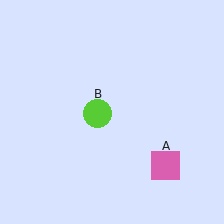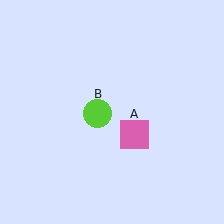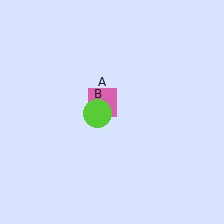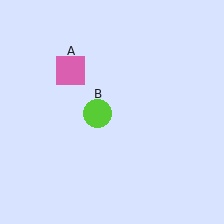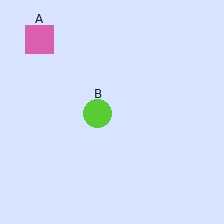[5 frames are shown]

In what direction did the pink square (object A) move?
The pink square (object A) moved up and to the left.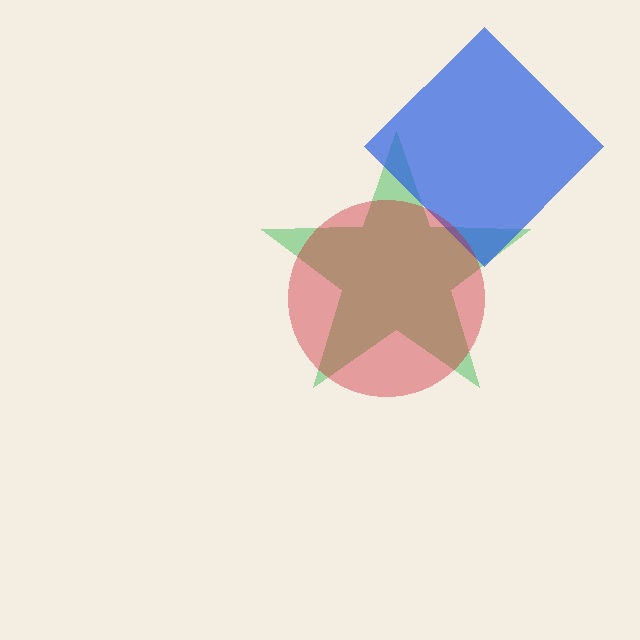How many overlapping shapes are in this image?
There are 3 overlapping shapes in the image.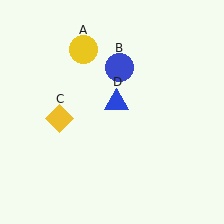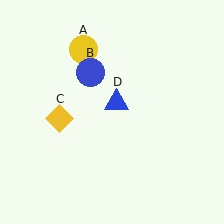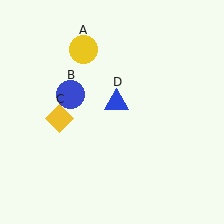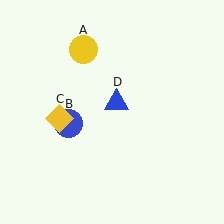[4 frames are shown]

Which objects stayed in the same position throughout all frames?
Yellow circle (object A) and yellow diamond (object C) and blue triangle (object D) remained stationary.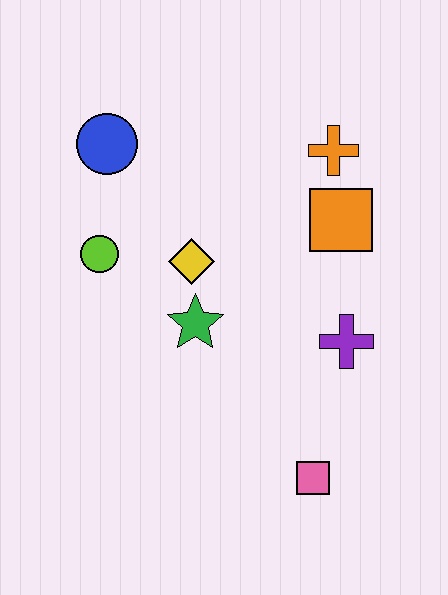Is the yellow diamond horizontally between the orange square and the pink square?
No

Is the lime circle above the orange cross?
No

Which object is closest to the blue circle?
The lime circle is closest to the blue circle.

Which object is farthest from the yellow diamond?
The pink square is farthest from the yellow diamond.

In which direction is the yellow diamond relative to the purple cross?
The yellow diamond is to the left of the purple cross.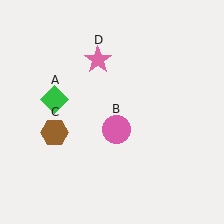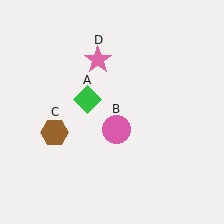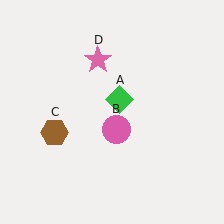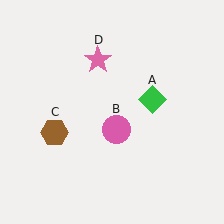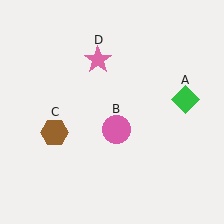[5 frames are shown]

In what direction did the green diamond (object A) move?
The green diamond (object A) moved right.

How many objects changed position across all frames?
1 object changed position: green diamond (object A).